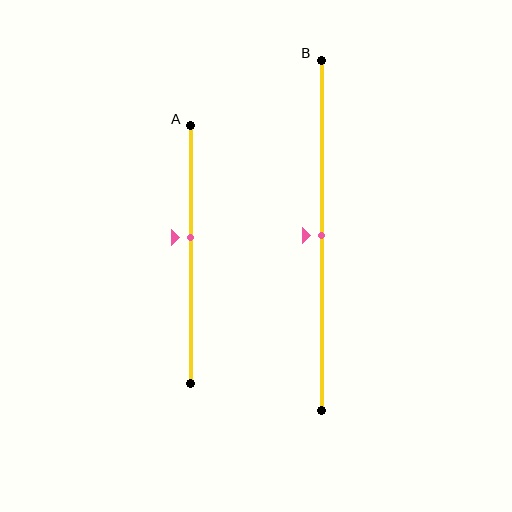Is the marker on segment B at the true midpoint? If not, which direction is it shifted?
Yes, the marker on segment B is at the true midpoint.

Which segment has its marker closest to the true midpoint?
Segment B has its marker closest to the true midpoint.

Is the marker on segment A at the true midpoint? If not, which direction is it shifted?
No, the marker on segment A is shifted upward by about 6% of the segment length.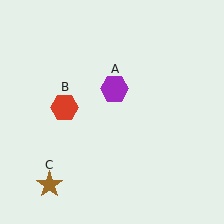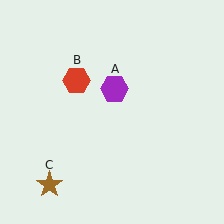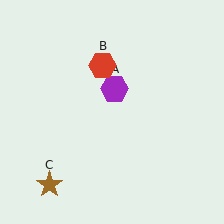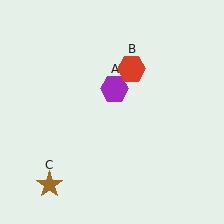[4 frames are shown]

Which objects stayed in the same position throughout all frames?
Purple hexagon (object A) and brown star (object C) remained stationary.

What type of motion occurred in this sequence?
The red hexagon (object B) rotated clockwise around the center of the scene.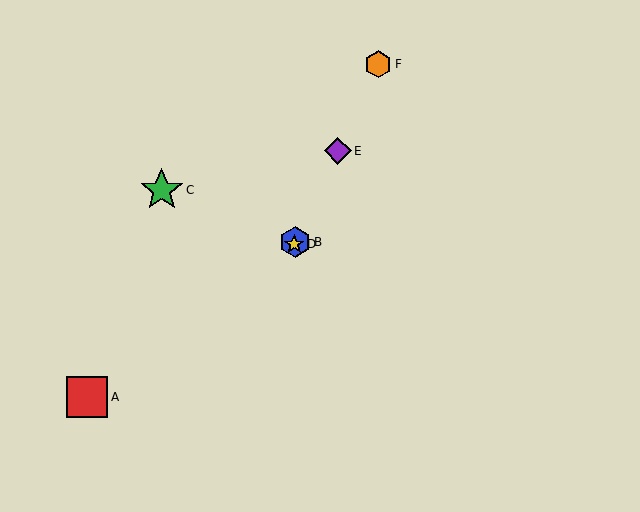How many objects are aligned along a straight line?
4 objects (B, D, E, F) are aligned along a straight line.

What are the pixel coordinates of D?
Object D is at (294, 244).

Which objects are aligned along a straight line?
Objects B, D, E, F are aligned along a straight line.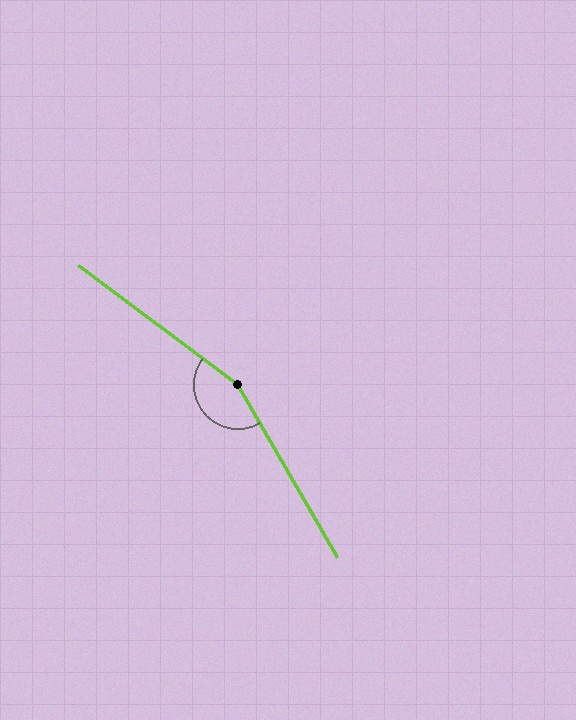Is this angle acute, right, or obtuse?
It is obtuse.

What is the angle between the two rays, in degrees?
Approximately 157 degrees.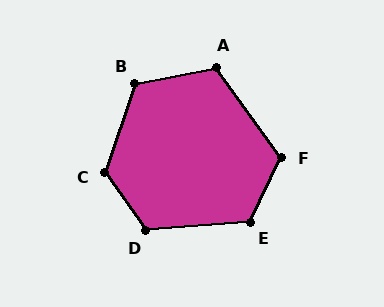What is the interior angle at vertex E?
Approximately 121 degrees (obtuse).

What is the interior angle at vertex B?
Approximately 121 degrees (obtuse).